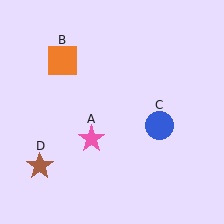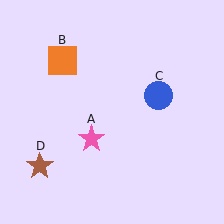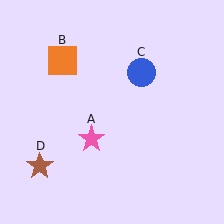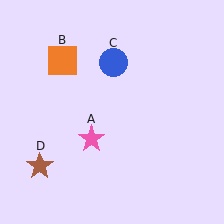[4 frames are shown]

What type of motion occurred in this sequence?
The blue circle (object C) rotated counterclockwise around the center of the scene.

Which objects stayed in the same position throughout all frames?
Pink star (object A) and orange square (object B) and brown star (object D) remained stationary.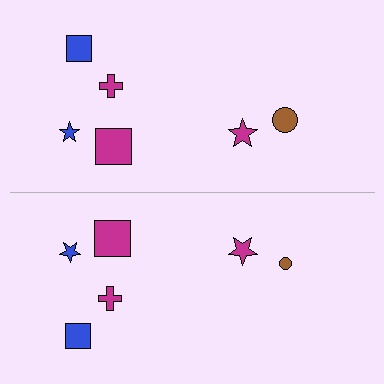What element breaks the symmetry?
The brown circle on the bottom side has a different size than its mirror counterpart.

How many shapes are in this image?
There are 12 shapes in this image.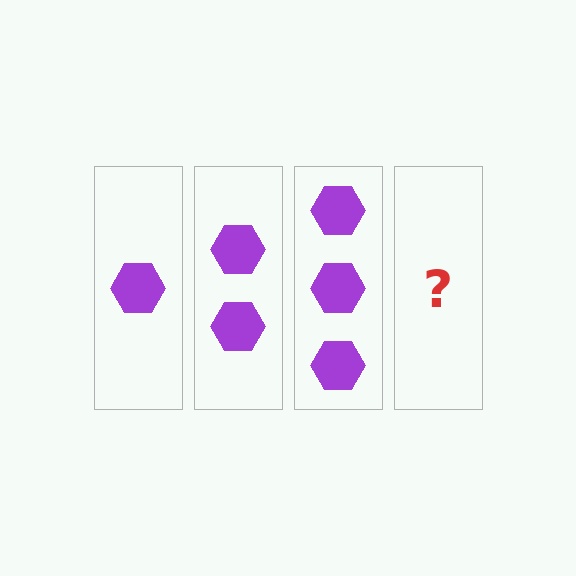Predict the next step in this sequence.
The next step is 4 hexagons.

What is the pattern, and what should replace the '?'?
The pattern is that each step adds one more hexagon. The '?' should be 4 hexagons.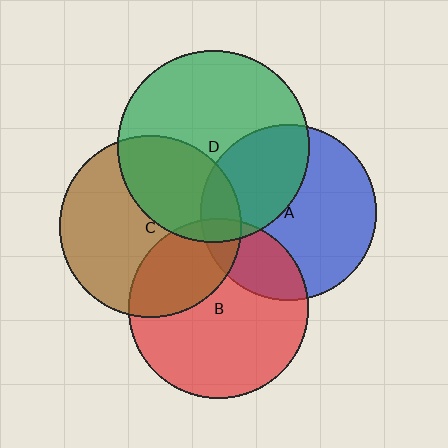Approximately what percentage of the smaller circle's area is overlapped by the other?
Approximately 5%.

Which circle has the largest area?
Circle D (green).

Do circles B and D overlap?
Yes.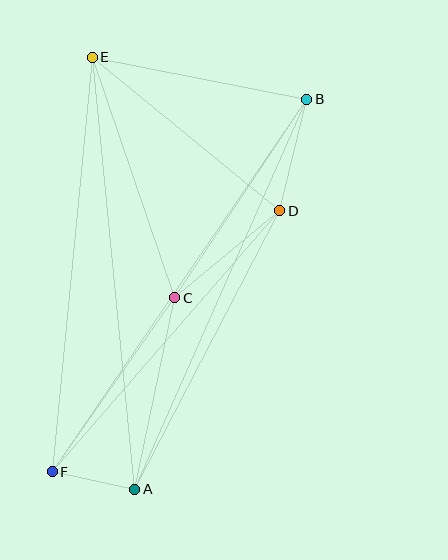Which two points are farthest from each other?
Points B and F are farthest from each other.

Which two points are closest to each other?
Points A and F are closest to each other.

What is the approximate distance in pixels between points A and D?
The distance between A and D is approximately 314 pixels.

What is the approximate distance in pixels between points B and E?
The distance between B and E is approximately 219 pixels.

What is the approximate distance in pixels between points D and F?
The distance between D and F is approximately 346 pixels.